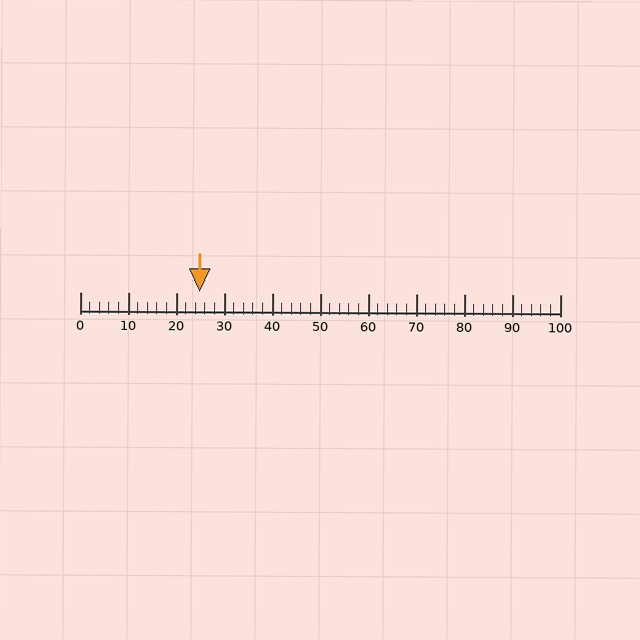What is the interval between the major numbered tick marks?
The major tick marks are spaced 10 units apart.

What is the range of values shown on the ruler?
The ruler shows values from 0 to 100.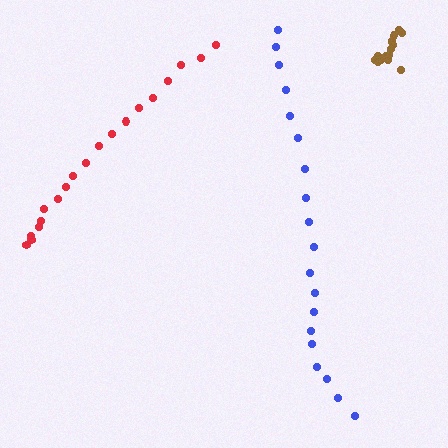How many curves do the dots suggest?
There are 3 distinct paths.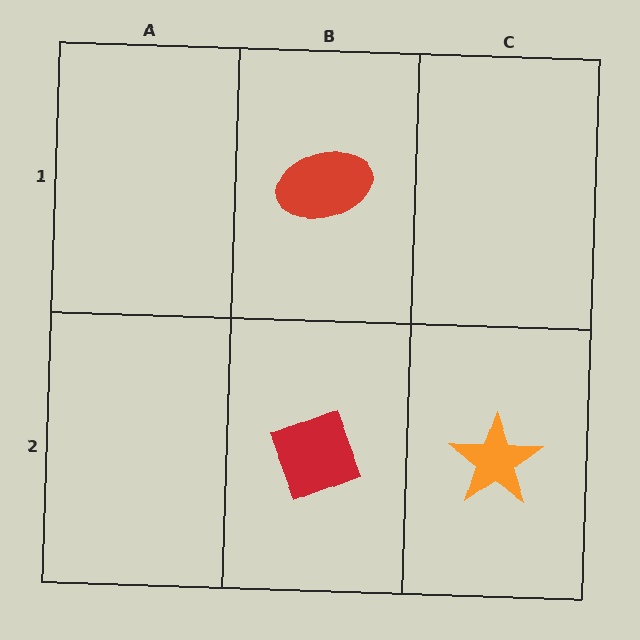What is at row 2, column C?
An orange star.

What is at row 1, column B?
A red ellipse.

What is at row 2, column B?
A red diamond.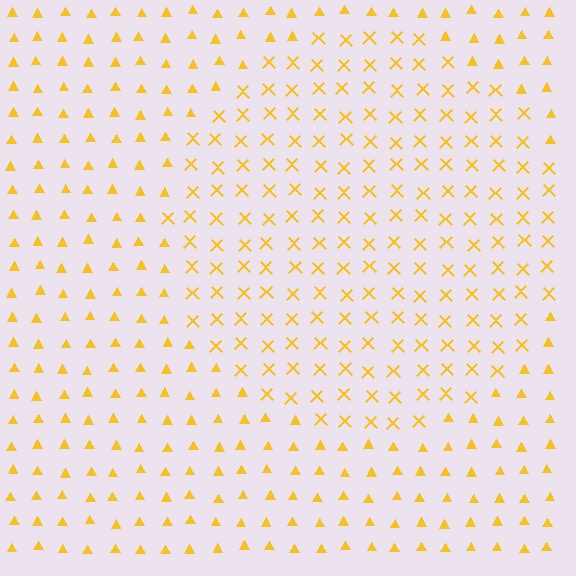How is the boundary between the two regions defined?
The boundary is defined by a change in element shape: X marks inside vs. triangles outside. All elements share the same color and spacing.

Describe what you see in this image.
The image is filled with small yellow elements arranged in a uniform grid. A circle-shaped region contains X marks, while the surrounding area contains triangles. The boundary is defined purely by the change in element shape.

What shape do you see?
I see a circle.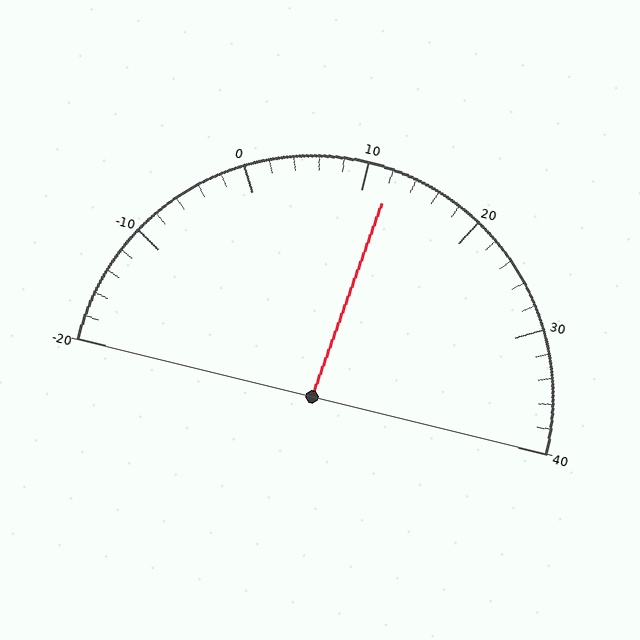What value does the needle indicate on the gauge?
The needle indicates approximately 12.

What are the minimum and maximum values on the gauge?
The gauge ranges from -20 to 40.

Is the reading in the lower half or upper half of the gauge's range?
The reading is in the upper half of the range (-20 to 40).